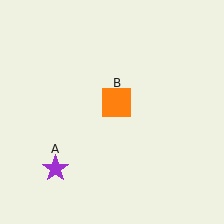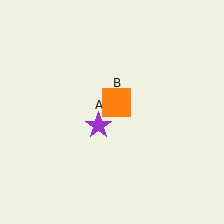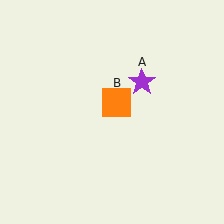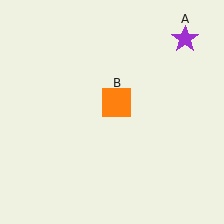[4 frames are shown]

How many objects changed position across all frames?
1 object changed position: purple star (object A).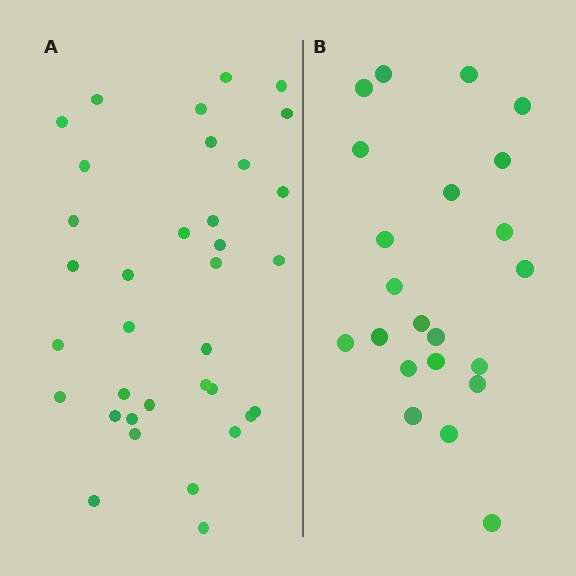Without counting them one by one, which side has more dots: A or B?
Region A (the left region) has more dots.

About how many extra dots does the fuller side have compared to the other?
Region A has approximately 15 more dots than region B.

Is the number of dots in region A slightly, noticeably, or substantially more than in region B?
Region A has substantially more. The ratio is roughly 1.6 to 1.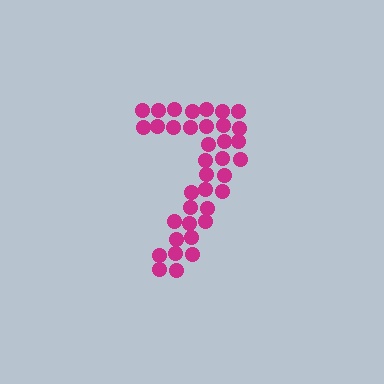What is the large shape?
The large shape is the digit 7.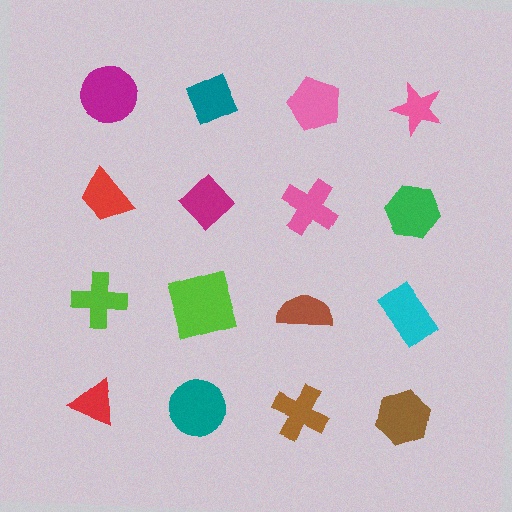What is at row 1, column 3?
A pink pentagon.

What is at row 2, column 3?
A pink cross.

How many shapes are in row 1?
4 shapes.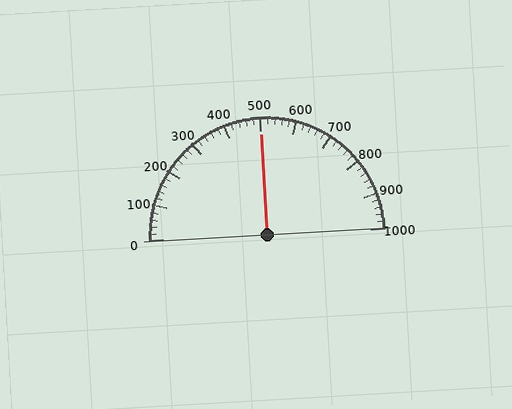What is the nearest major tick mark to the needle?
The nearest major tick mark is 500.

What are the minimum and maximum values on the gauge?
The gauge ranges from 0 to 1000.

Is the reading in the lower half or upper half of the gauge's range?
The reading is in the upper half of the range (0 to 1000).